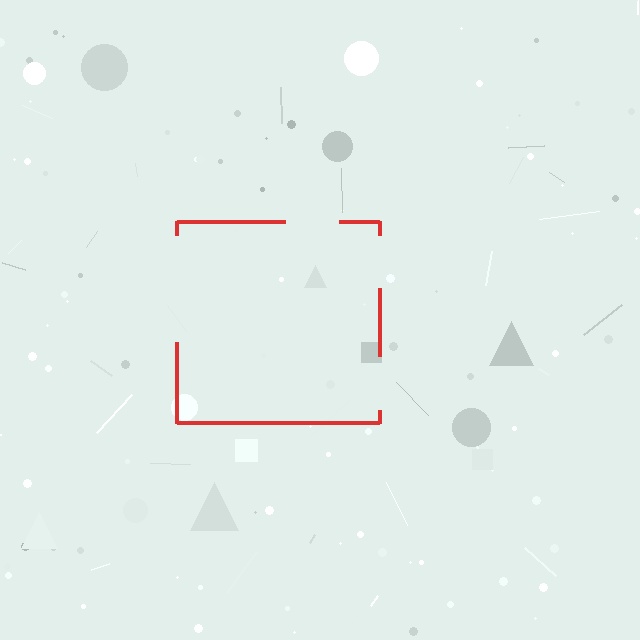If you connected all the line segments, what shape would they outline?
They would outline a square.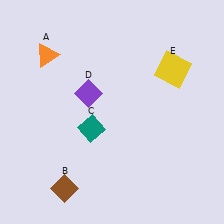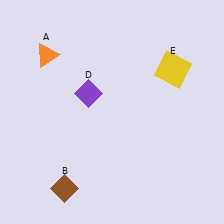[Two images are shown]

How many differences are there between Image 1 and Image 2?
There is 1 difference between the two images.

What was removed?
The teal diamond (C) was removed in Image 2.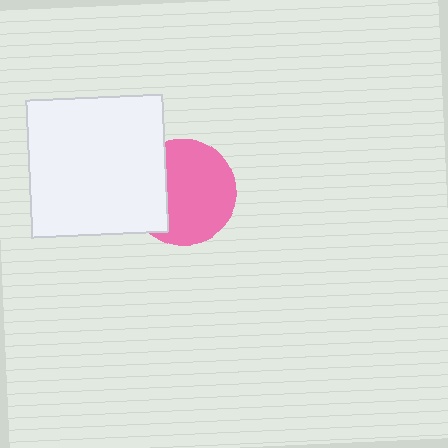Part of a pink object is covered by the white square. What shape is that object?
It is a circle.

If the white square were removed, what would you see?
You would see the complete pink circle.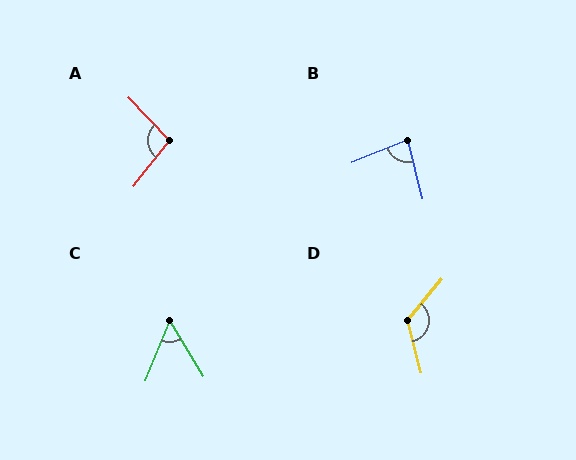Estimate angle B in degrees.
Approximately 83 degrees.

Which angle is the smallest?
C, at approximately 54 degrees.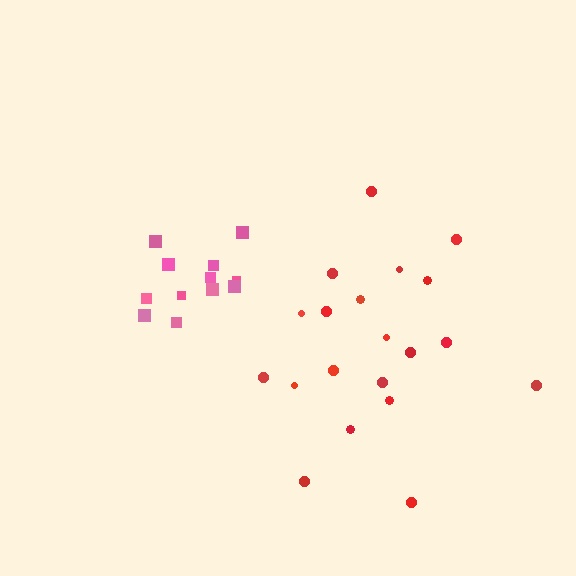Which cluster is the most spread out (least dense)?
Red.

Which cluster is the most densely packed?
Pink.